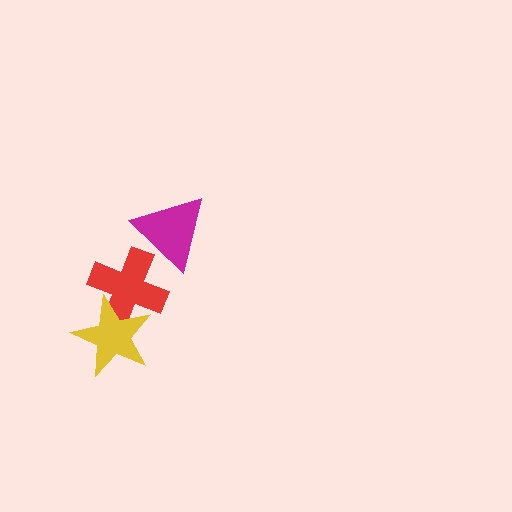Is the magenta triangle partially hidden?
No, no other shape covers it.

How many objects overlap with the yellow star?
1 object overlaps with the yellow star.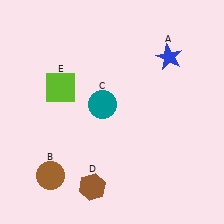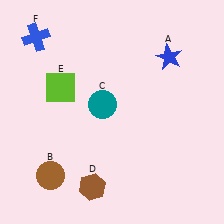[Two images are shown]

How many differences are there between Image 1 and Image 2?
There is 1 difference between the two images.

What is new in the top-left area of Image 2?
A blue cross (F) was added in the top-left area of Image 2.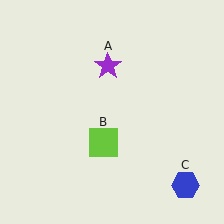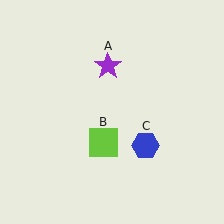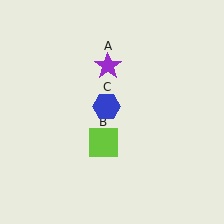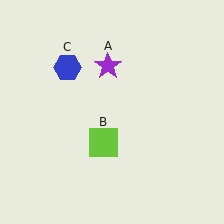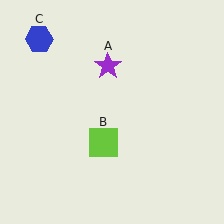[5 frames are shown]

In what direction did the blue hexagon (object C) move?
The blue hexagon (object C) moved up and to the left.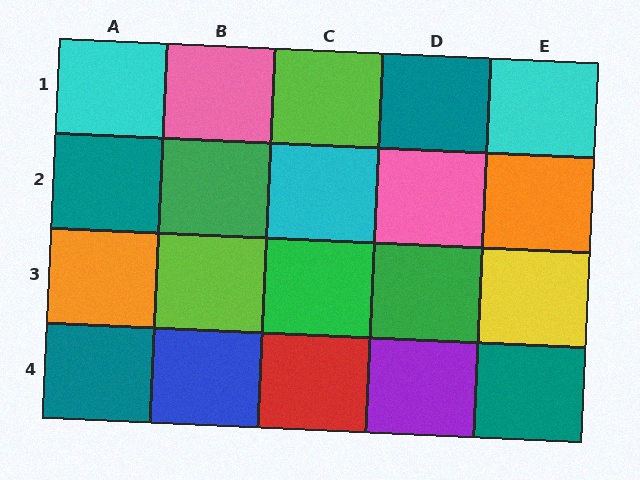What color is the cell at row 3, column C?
Green.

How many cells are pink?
2 cells are pink.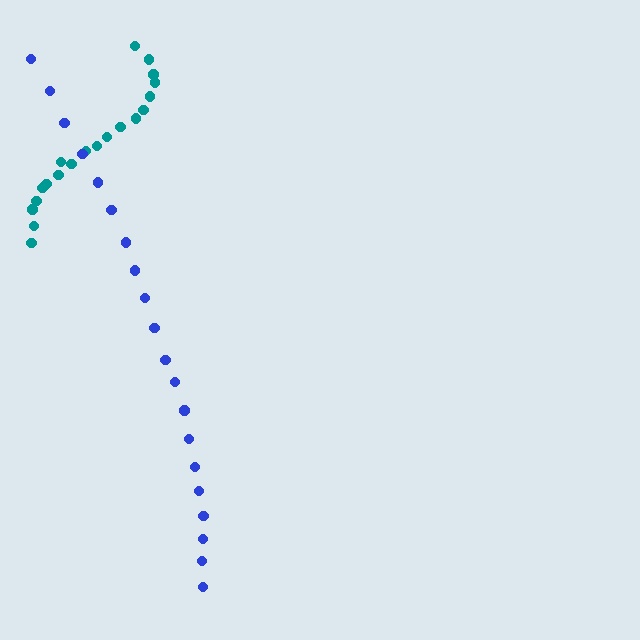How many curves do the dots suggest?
There are 2 distinct paths.